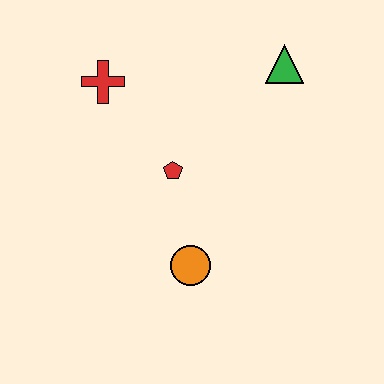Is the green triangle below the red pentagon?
No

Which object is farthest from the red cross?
The orange circle is farthest from the red cross.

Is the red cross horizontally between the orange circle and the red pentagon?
No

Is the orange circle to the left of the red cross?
No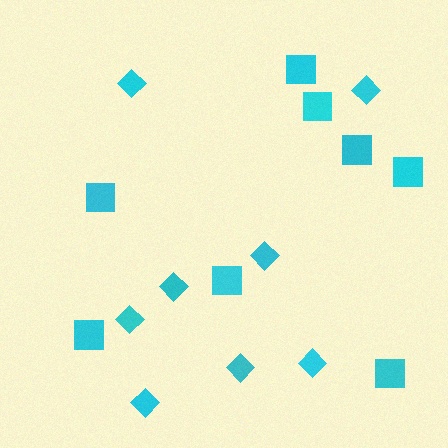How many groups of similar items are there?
There are 2 groups: one group of diamonds (8) and one group of squares (8).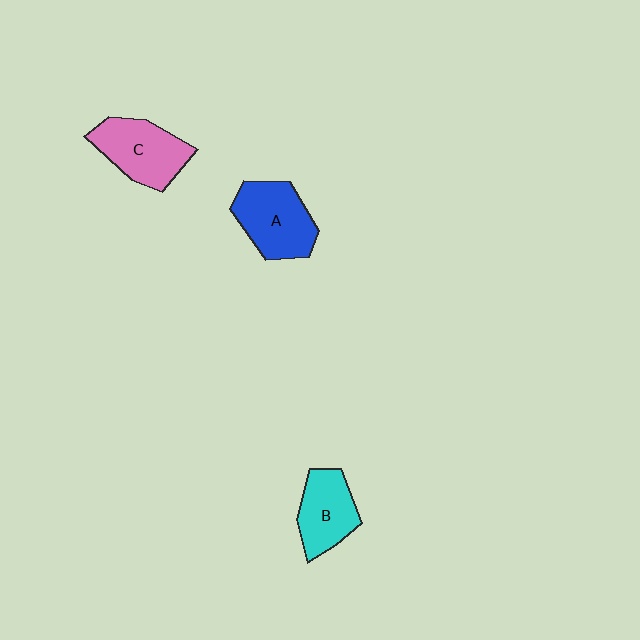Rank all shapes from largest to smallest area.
From largest to smallest: A (blue), C (pink), B (cyan).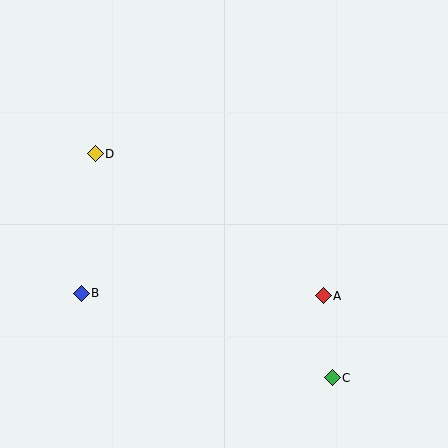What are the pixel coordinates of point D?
Point D is at (95, 154).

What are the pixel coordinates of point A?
Point A is at (323, 296).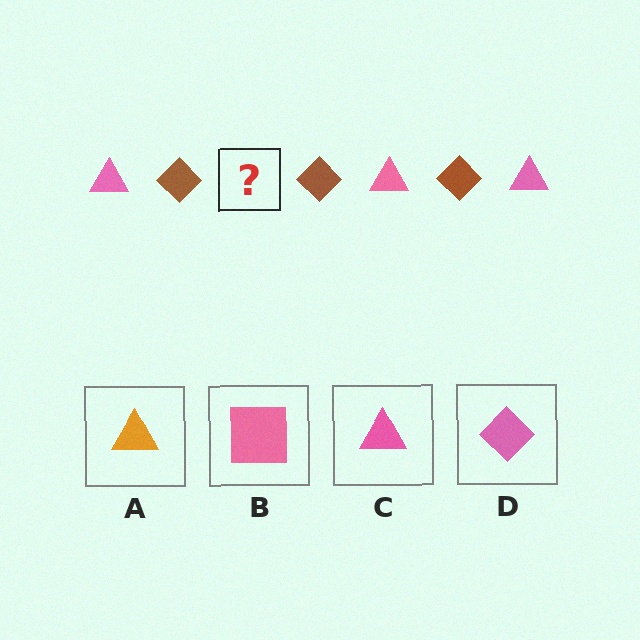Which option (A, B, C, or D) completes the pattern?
C.